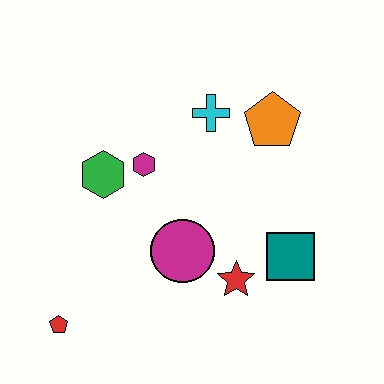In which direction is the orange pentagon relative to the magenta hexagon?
The orange pentagon is to the right of the magenta hexagon.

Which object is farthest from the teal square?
The red pentagon is farthest from the teal square.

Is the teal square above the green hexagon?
No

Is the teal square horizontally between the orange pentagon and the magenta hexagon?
No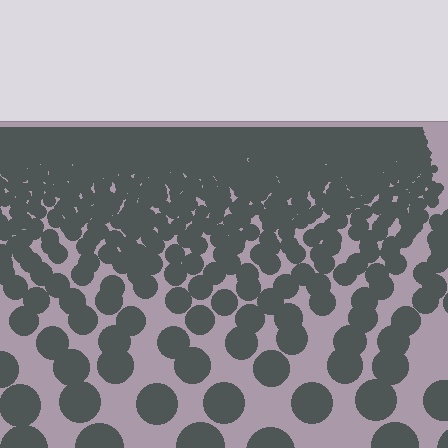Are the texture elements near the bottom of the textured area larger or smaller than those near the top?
Larger. Near the bottom, elements are closer to the viewer and appear at a bigger on-screen size.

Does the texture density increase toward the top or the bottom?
Density increases toward the top.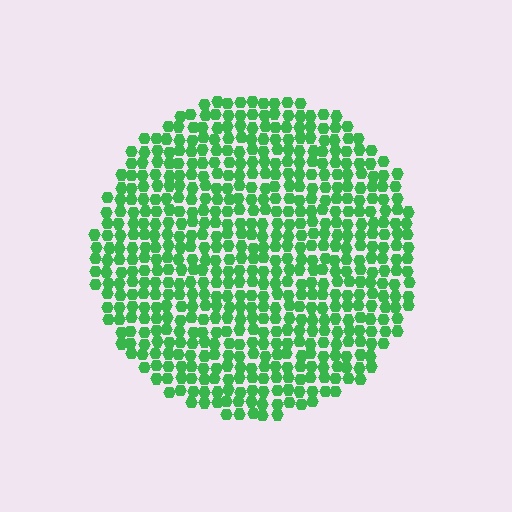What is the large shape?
The large shape is a circle.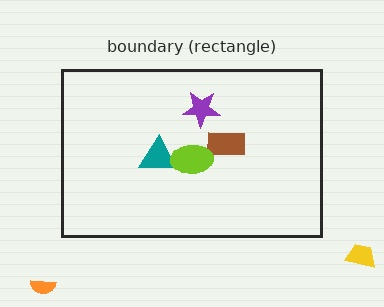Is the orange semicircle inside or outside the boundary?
Outside.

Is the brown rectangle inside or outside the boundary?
Inside.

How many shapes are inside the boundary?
4 inside, 2 outside.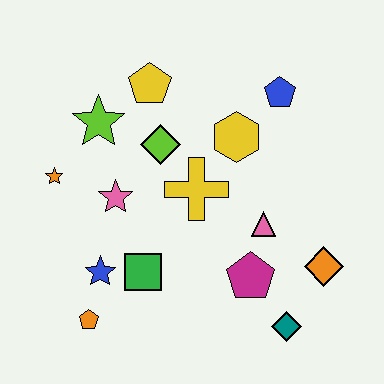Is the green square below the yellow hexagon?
Yes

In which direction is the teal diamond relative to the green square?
The teal diamond is to the right of the green square.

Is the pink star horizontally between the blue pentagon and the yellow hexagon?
No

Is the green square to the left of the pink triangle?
Yes